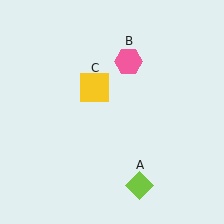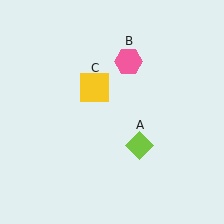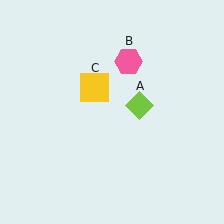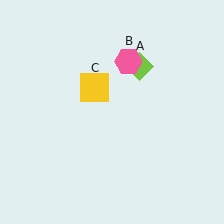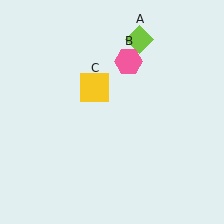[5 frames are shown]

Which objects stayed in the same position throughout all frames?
Pink hexagon (object B) and yellow square (object C) remained stationary.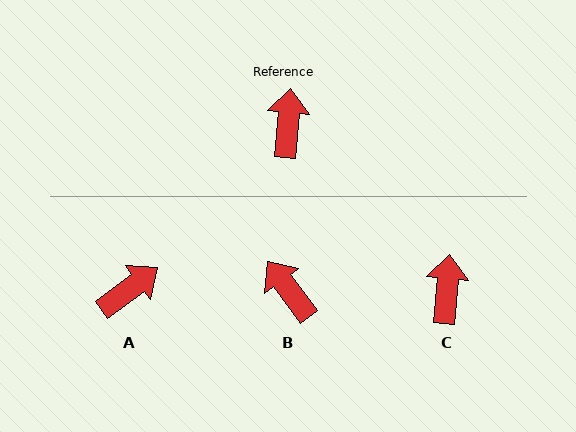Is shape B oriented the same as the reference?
No, it is off by about 42 degrees.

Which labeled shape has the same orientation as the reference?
C.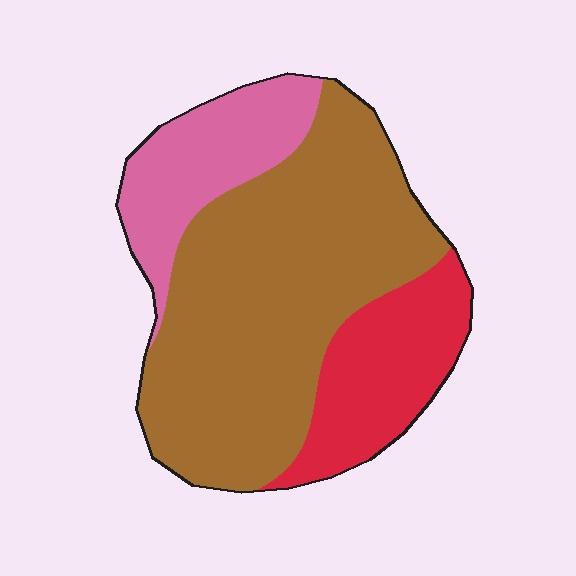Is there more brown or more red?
Brown.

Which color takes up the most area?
Brown, at roughly 60%.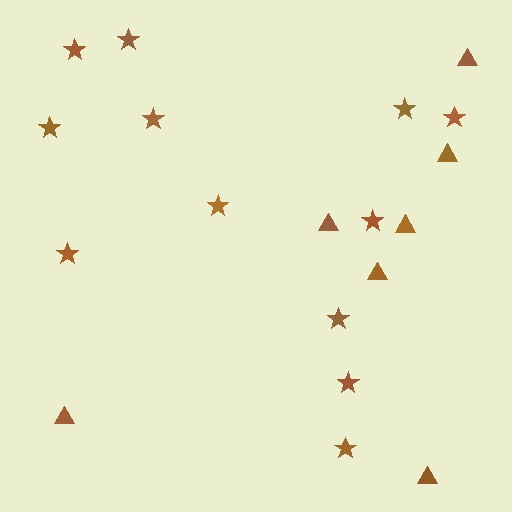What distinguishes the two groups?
There are 2 groups: one group of triangles (7) and one group of stars (12).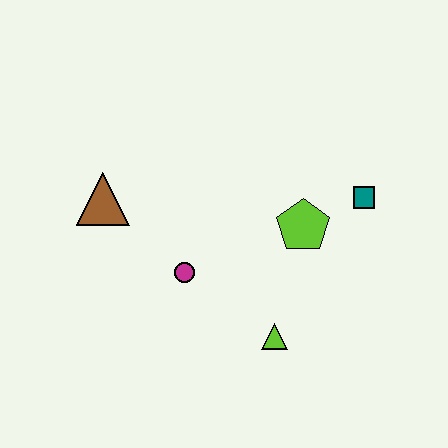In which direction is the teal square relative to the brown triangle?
The teal square is to the right of the brown triangle.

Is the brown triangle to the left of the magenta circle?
Yes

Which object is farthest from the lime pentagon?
The brown triangle is farthest from the lime pentagon.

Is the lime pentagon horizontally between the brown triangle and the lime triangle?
No